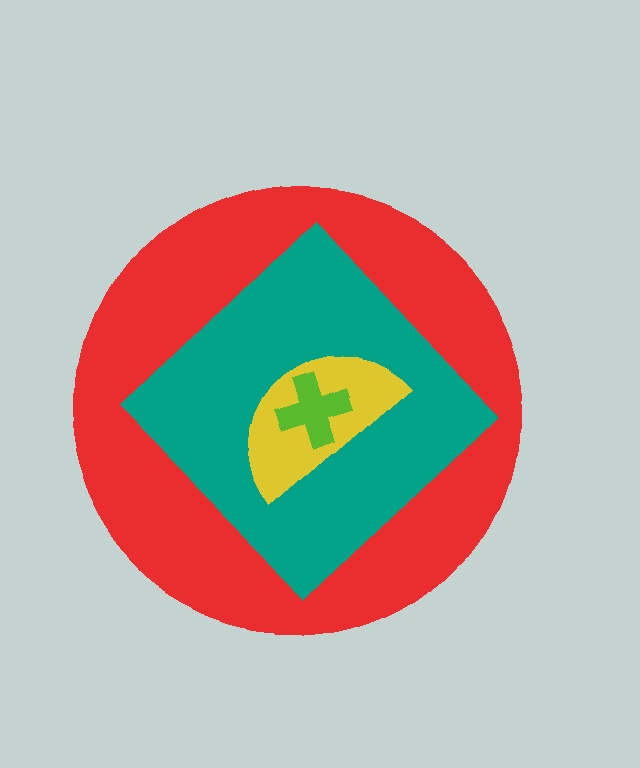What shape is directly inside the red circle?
The teal diamond.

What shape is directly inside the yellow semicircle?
The lime cross.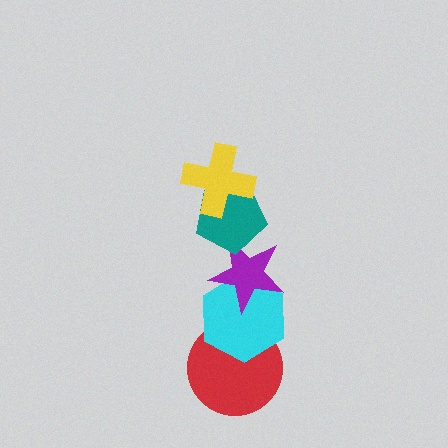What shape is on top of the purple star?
The teal pentagon is on top of the purple star.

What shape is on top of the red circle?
The cyan hexagon is on top of the red circle.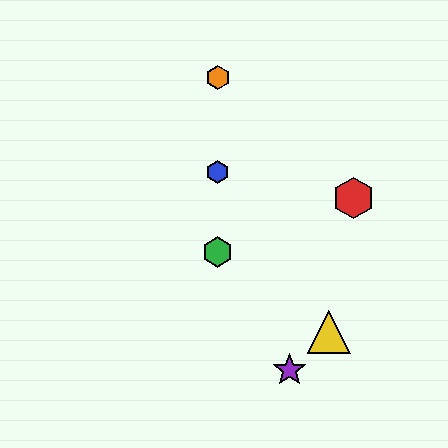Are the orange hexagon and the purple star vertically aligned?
No, the orange hexagon is at x≈218 and the purple star is at x≈289.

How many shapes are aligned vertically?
3 shapes (the blue hexagon, the green hexagon, the orange hexagon) are aligned vertically.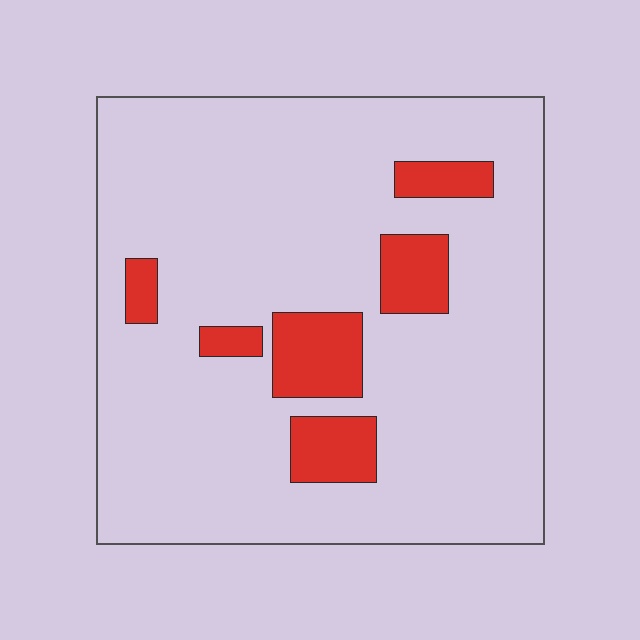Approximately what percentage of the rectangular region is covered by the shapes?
Approximately 15%.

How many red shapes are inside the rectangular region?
6.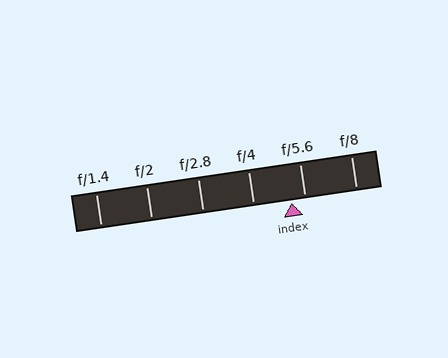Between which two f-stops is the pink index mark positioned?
The index mark is between f/4 and f/5.6.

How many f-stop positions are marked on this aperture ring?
There are 6 f-stop positions marked.